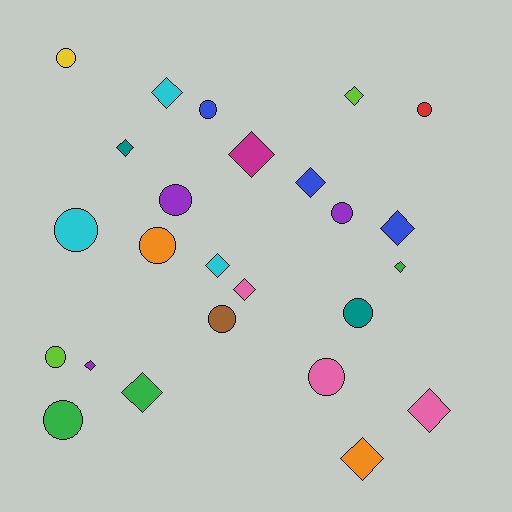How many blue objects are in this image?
There are 3 blue objects.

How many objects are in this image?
There are 25 objects.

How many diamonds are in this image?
There are 13 diamonds.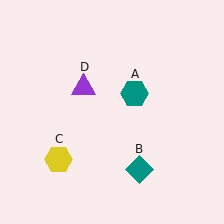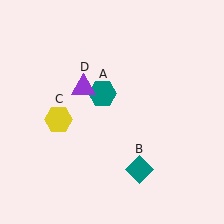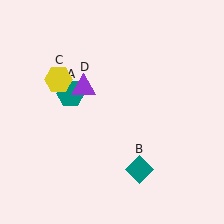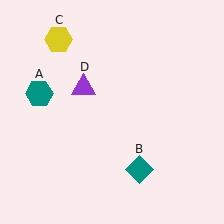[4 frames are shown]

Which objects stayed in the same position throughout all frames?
Teal diamond (object B) and purple triangle (object D) remained stationary.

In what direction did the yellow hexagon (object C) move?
The yellow hexagon (object C) moved up.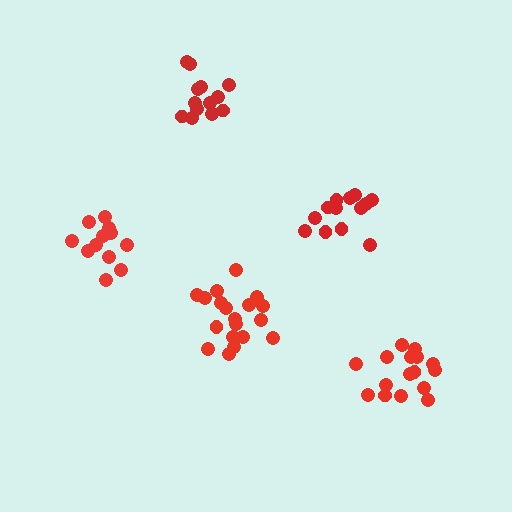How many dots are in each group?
Group 1: 19 dots, Group 2: 13 dots, Group 3: 16 dots, Group 4: 13 dots, Group 5: 13 dots (74 total).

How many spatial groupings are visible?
There are 5 spatial groupings.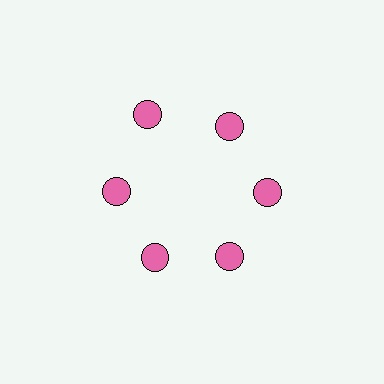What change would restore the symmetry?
The symmetry would be restored by moving it inward, back onto the ring so that all 6 circles sit at equal angles and equal distance from the center.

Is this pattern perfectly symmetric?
No. The 6 pink circles are arranged in a ring, but one element near the 11 o'clock position is pushed outward from the center, breaking the 6-fold rotational symmetry.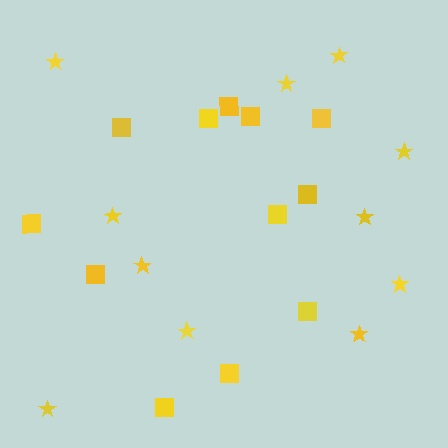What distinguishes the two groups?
There are 2 groups: one group of squares (12) and one group of stars (11).